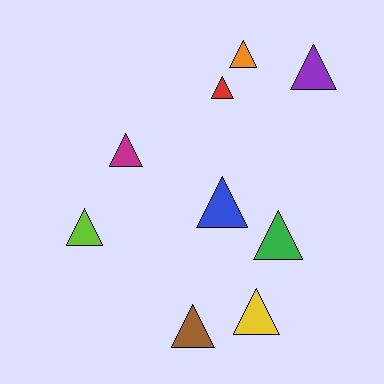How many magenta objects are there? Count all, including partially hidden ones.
There is 1 magenta object.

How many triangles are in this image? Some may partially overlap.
There are 9 triangles.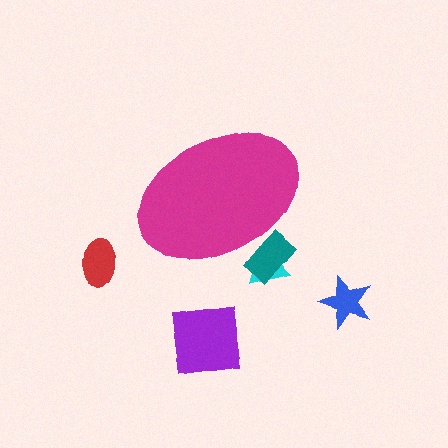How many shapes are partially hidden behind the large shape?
2 shapes are partially hidden.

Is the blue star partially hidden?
No, the blue star is fully visible.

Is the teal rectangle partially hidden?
Yes, the teal rectangle is partially hidden behind the magenta ellipse.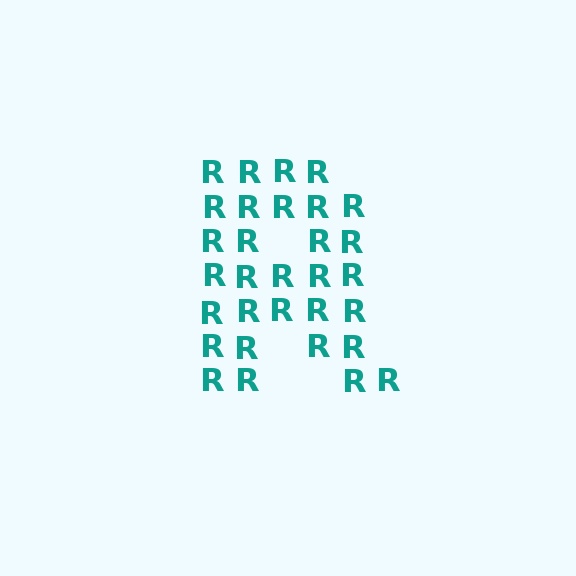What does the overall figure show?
The overall figure shows the letter R.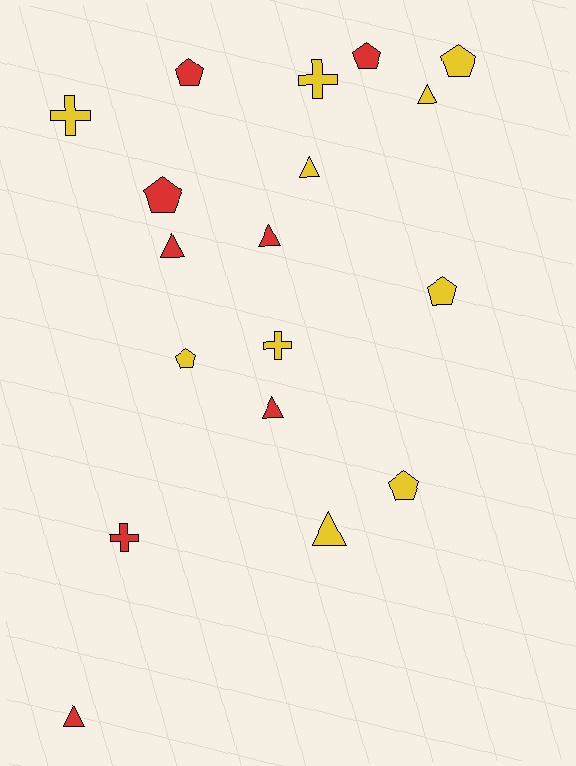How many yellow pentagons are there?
There are 4 yellow pentagons.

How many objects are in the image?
There are 18 objects.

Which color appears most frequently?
Yellow, with 10 objects.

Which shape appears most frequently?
Pentagon, with 7 objects.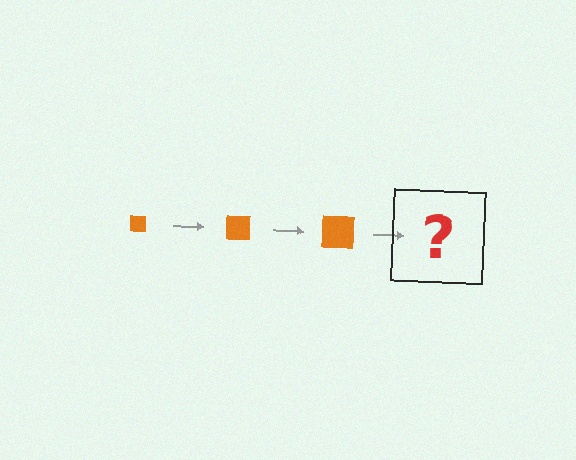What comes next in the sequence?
The next element should be an orange square, larger than the previous one.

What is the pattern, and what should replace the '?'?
The pattern is that the square gets progressively larger each step. The '?' should be an orange square, larger than the previous one.